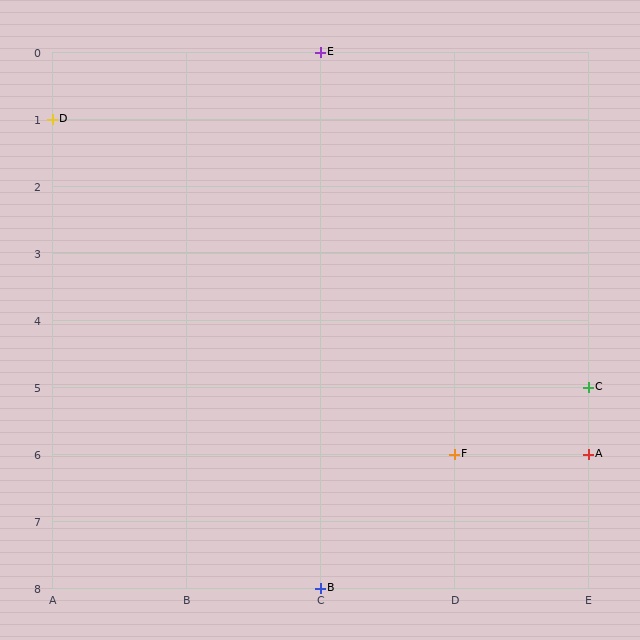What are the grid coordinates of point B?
Point B is at grid coordinates (C, 8).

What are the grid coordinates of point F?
Point F is at grid coordinates (D, 6).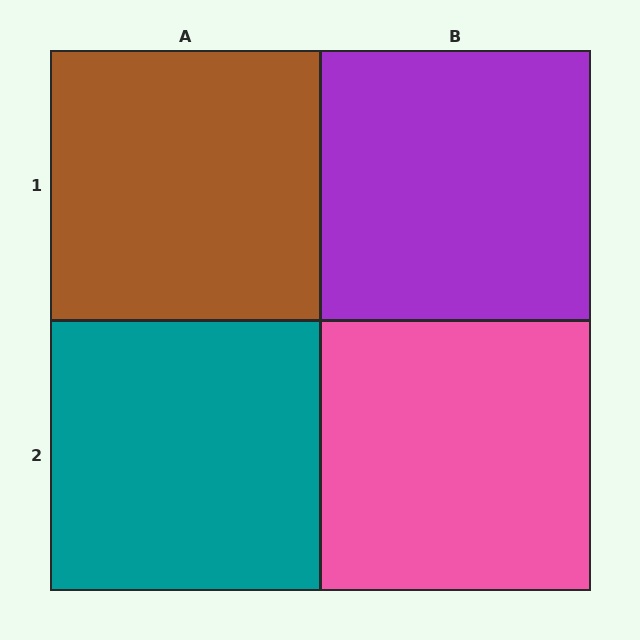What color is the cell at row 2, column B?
Pink.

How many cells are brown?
1 cell is brown.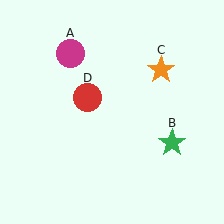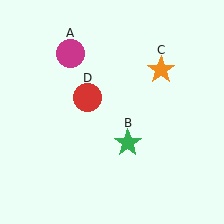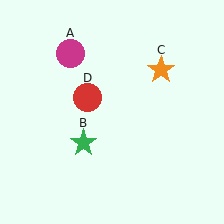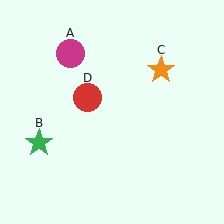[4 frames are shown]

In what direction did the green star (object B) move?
The green star (object B) moved left.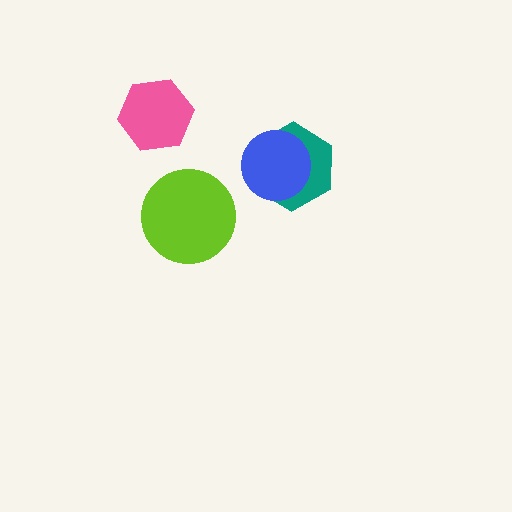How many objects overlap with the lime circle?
0 objects overlap with the lime circle.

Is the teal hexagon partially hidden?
Yes, it is partially covered by another shape.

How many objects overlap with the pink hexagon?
0 objects overlap with the pink hexagon.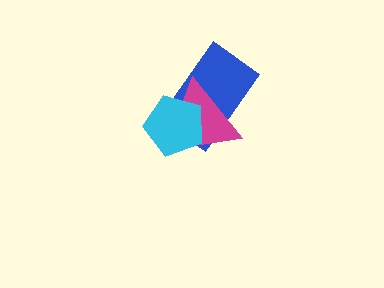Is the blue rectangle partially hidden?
Yes, it is partially covered by another shape.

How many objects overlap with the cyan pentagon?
2 objects overlap with the cyan pentagon.